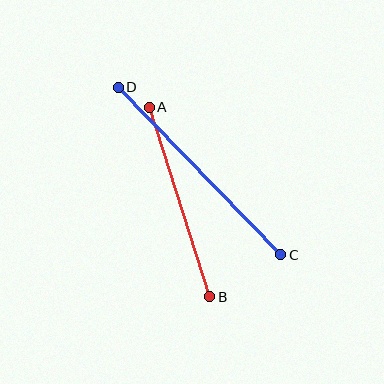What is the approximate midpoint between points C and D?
The midpoint is at approximately (199, 171) pixels.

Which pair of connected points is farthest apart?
Points C and D are farthest apart.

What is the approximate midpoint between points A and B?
The midpoint is at approximately (179, 202) pixels.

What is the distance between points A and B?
The distance is approximately 199 pixels.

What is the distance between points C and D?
The distance is approximately 233 pixels.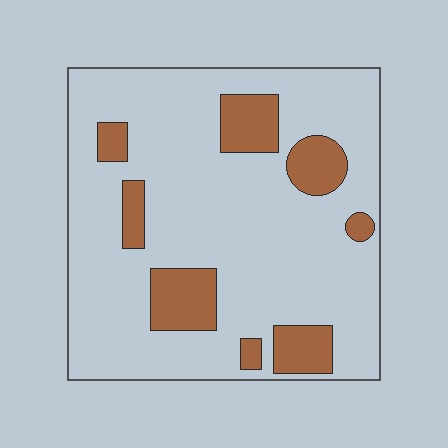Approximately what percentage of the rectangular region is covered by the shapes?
Approximately 20%.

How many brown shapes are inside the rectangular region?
8.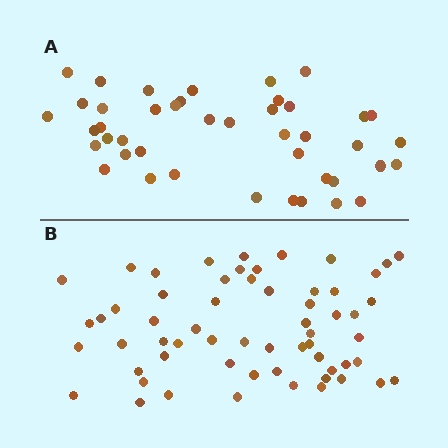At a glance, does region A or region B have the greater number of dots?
Region B (the bottom region) has more dots.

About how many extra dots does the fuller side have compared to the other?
Region B has approximately 15 more dots than region A.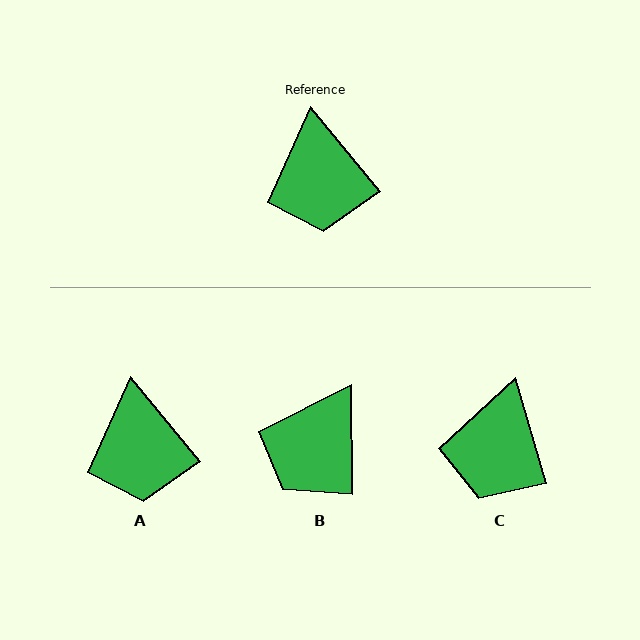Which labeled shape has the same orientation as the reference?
A.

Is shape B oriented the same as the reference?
No, it is off by about 39 degrees.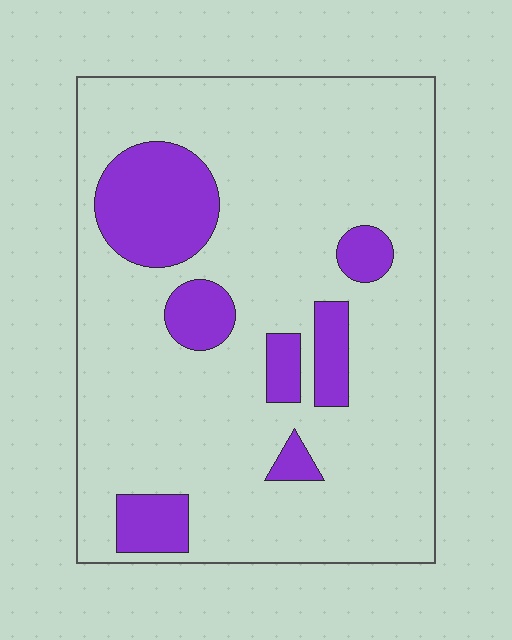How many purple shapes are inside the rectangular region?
7.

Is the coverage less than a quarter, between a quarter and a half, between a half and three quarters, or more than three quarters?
Less than a quarter.